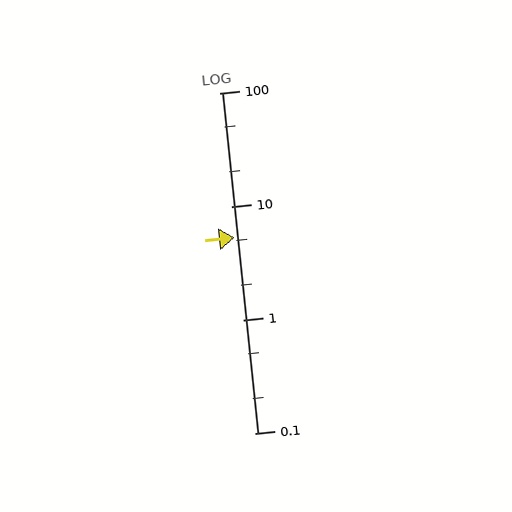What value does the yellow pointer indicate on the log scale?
The pointer indicates approximately 5.3.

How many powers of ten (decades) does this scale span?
The scale spans 3 decades, from 0.1 to 100.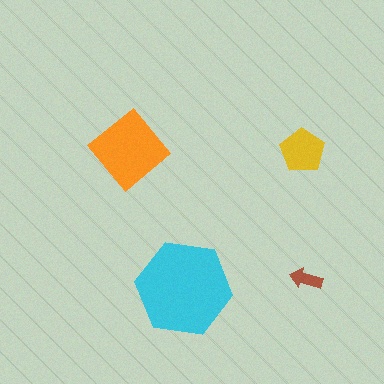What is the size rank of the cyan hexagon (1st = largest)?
1st.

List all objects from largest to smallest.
The cyan hexagon, the orange diamond, the yellow pentagon, the brown arrow.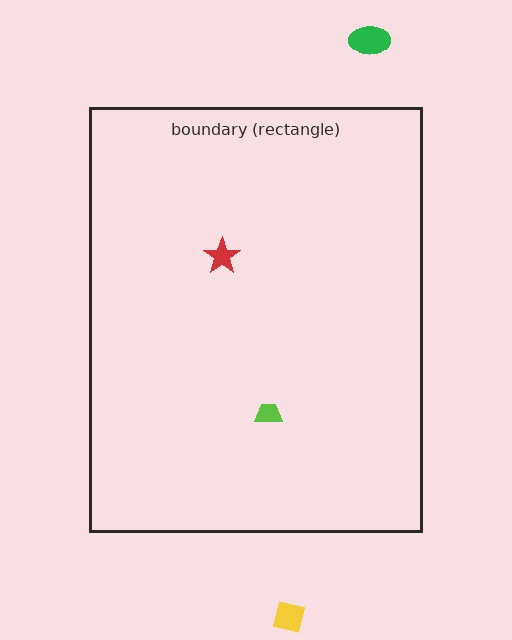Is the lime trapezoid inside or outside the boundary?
Inside.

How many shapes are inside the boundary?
2 inside, 2 outside.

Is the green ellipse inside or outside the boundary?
Outside.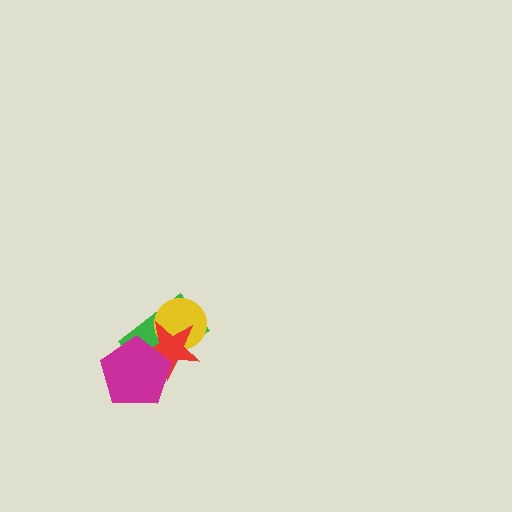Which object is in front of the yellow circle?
The red star is in front of the yellow circle.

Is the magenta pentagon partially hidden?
No, no other shape covers it.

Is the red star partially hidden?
Yes, it is partially covered by another shape.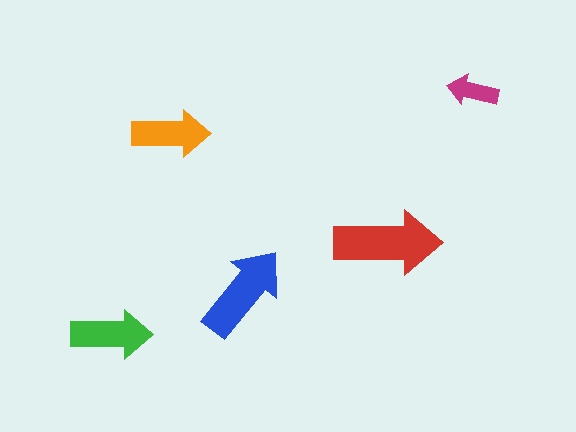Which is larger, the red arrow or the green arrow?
The red one.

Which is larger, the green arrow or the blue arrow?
The blue one.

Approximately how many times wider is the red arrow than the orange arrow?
About 1.5 times wider.